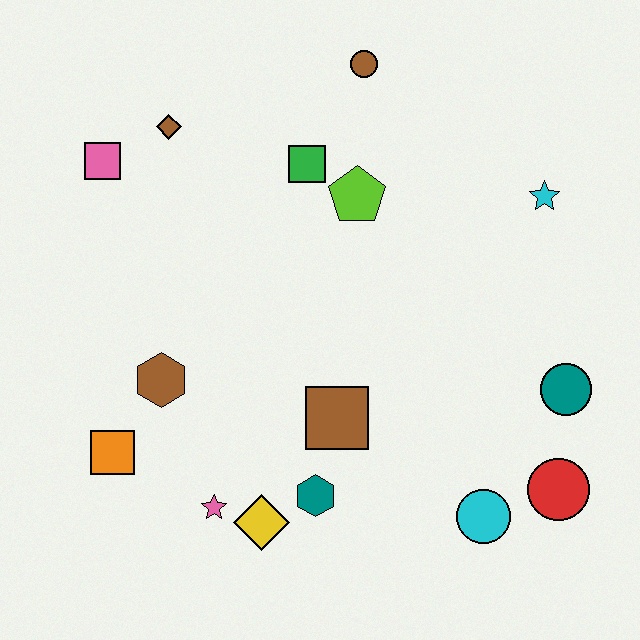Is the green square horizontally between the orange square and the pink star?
No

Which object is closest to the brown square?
The teal hexagon is closest to the brown square.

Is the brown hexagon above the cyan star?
No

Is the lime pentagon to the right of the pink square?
Yes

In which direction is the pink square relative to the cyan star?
The pink square is to the left of the cyan star.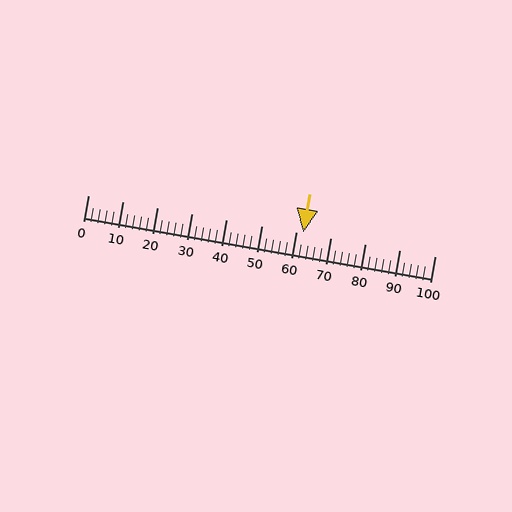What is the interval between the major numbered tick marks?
The major tick marks are spaced 10 units apart.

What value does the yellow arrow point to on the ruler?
The yellow arrow points to approximately 62.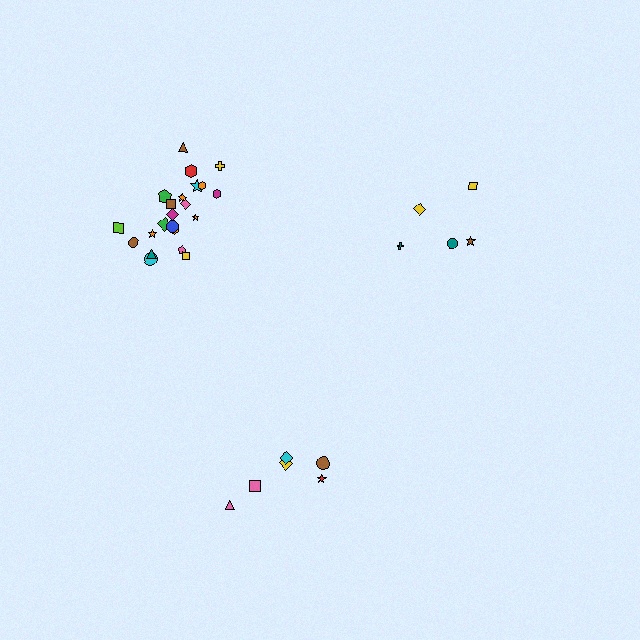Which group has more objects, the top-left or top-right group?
The top-left group.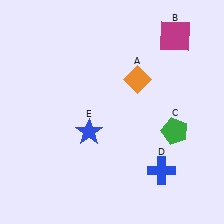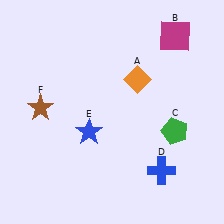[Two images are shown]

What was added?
A brown star (F) was added in Image 2.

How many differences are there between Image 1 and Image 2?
There is 1 difference between the two images.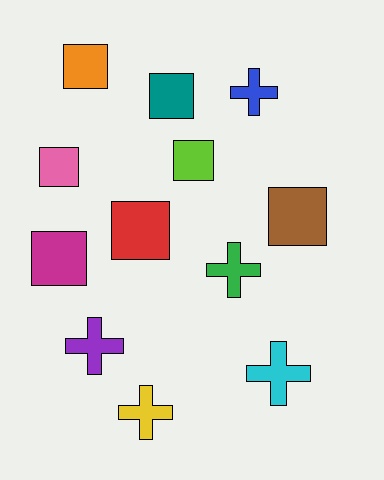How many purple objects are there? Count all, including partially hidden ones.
There is 1 purple object.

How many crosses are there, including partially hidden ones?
There are 5 crosses.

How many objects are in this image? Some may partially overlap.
There are 12 objects.